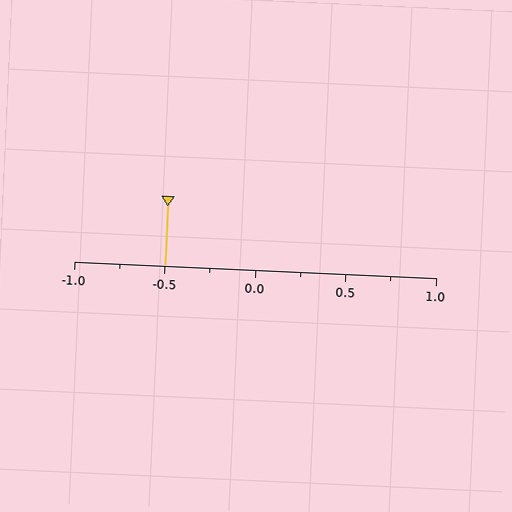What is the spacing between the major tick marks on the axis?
The major ticks are spaced 0.5 apart.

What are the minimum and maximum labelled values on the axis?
The axis runs from -1.0 to 1.0.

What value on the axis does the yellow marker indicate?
The marker indicates approximately -0.5.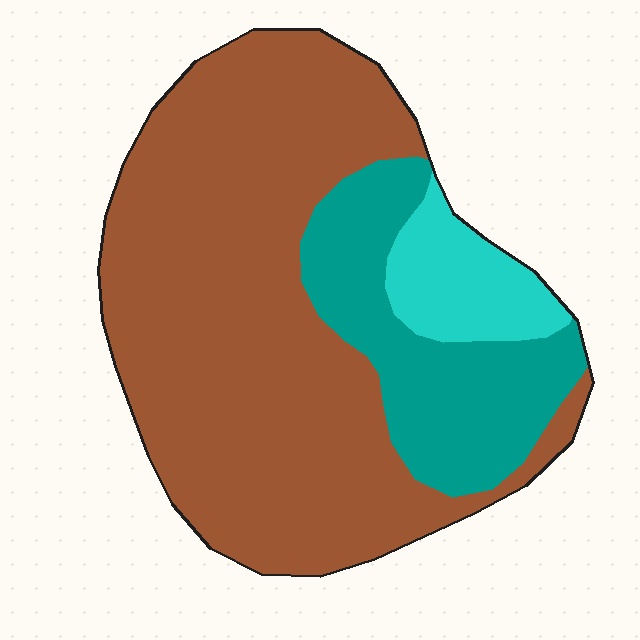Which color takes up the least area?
Cyan, at roughly 10%.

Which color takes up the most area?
Brown, at roughly 70%.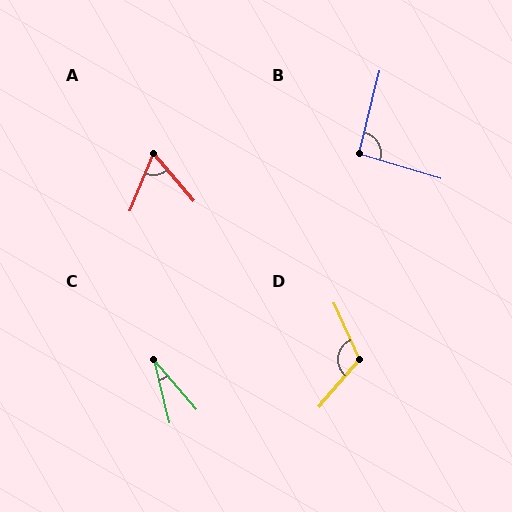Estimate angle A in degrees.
Approximately 62 degrees.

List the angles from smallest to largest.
C (27°), A (62°), B (93°), D (116°).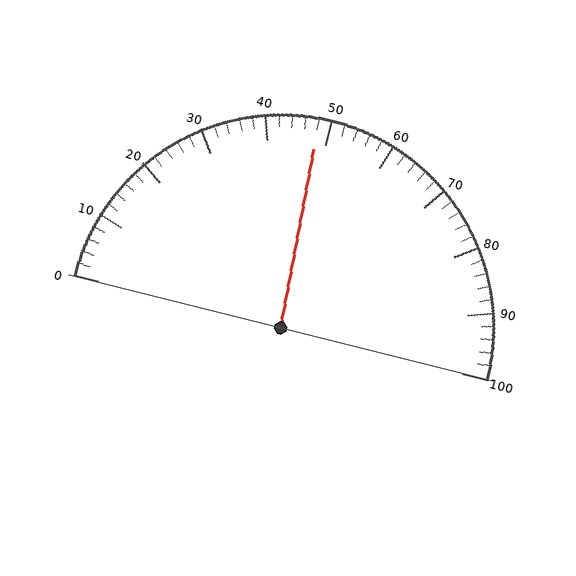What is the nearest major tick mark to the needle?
The nearest major tick mark is 50.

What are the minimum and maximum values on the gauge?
The gauge ranges from 0 to 100.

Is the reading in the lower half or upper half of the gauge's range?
The reading is in the lower half of the range (0 to 100).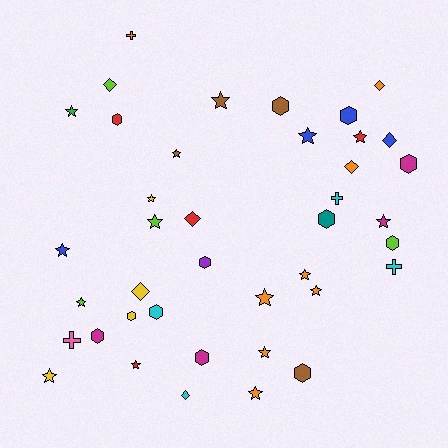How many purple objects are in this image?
There is 1 purple object.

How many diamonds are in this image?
There are 7 diamonds.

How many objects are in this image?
There are 40 objects.